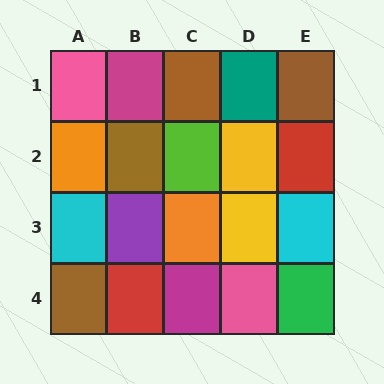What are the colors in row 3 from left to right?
Cyan, purple, orange, yellow, cyan.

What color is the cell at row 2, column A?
Orange.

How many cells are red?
2 cells are red.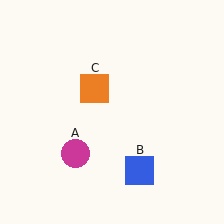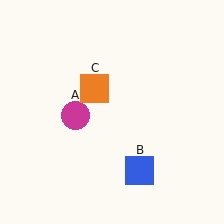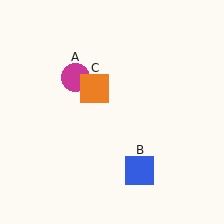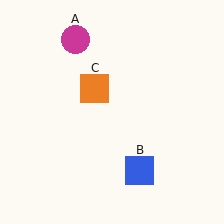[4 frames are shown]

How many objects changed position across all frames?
1 object changed position: magenta circle (object A).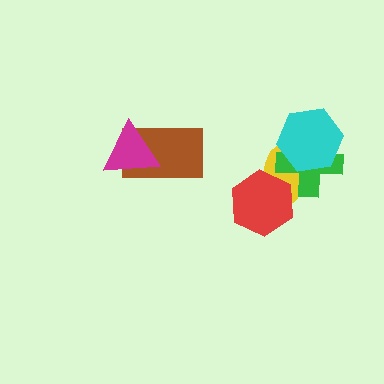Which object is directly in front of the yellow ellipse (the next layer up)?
The red hexagon is directly in front of the yellow ellipse.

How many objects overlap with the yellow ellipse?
3 objects overlap with the yellow ellipse.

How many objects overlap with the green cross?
2 objects overlap with the green cross.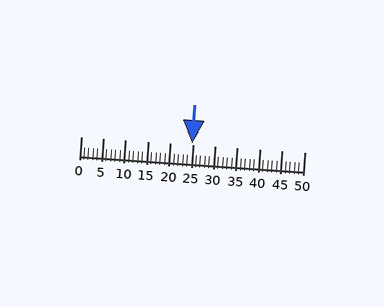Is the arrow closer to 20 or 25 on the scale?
The arrow is closer to 25.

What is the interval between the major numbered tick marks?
The major tick marks are spaced 5 units apart.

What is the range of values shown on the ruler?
The ruler shows values from 0 to 50.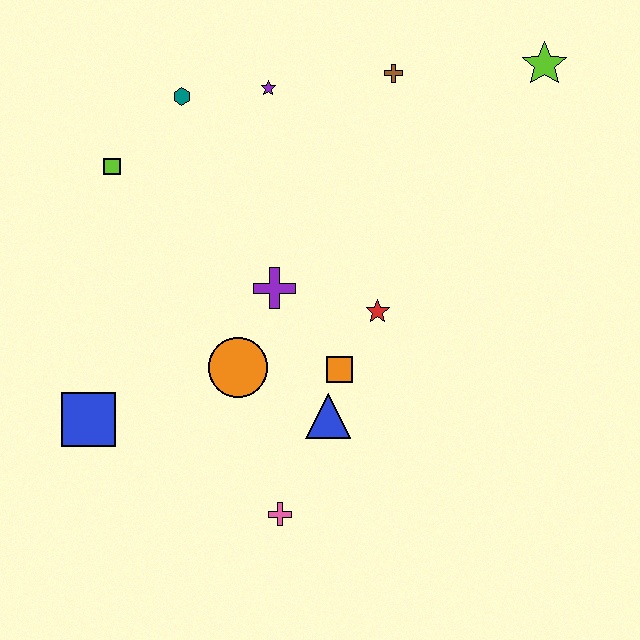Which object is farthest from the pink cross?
The lime star is farthest from the pink cross.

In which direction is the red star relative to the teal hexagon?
The red star is below the teal hexagon.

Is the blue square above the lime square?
No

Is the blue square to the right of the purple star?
No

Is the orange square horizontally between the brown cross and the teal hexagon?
Yes